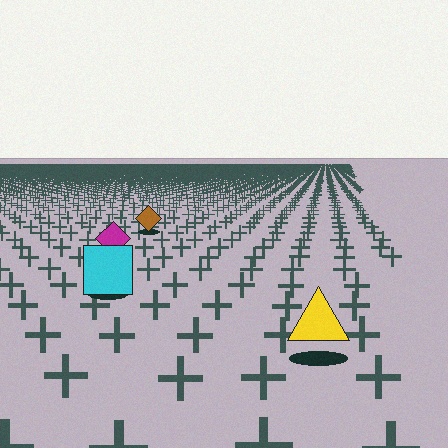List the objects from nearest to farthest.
From nearest to farthest: the yellow triangle, the cyan square, the magenta diamond, the brown diamond.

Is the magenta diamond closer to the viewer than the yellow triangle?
No. The yellow triangle is closer — you can tell from the texture gradient: the ground texture is coarser near it.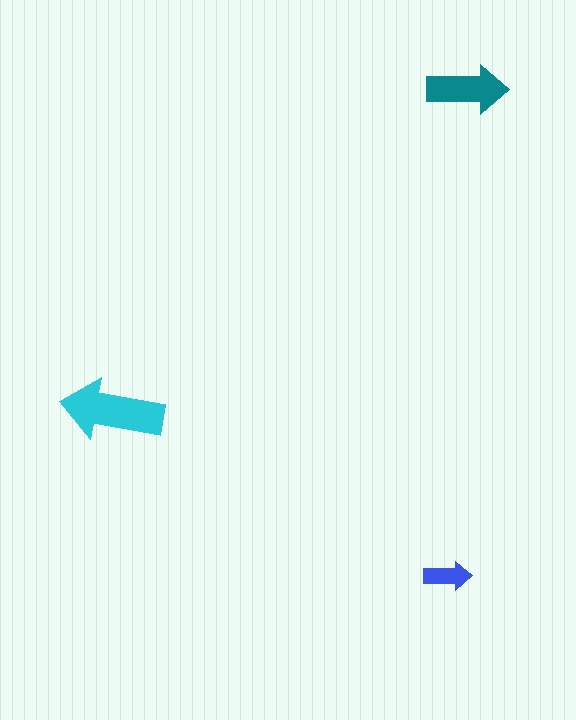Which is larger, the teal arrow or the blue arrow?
The teal one.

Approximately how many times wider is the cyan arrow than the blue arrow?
About 2 times wider.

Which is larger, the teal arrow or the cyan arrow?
The cyan one.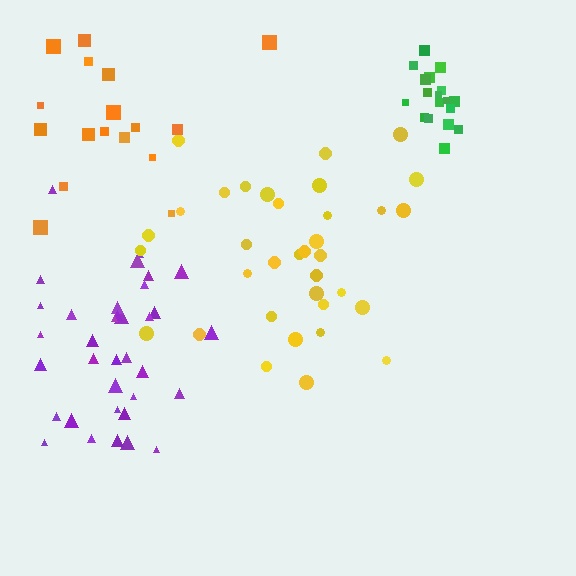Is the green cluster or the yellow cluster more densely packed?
Green.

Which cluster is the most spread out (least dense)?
Orange.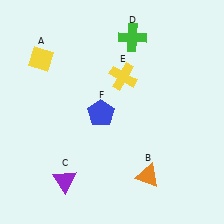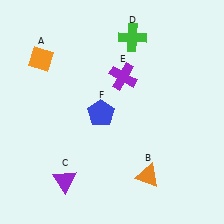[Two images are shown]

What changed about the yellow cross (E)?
In Image 1, E is yellow. In Image 2, it changed to purple.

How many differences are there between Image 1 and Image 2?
There are 2 differences between the two images.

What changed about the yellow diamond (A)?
In Image 1, A is yellow. In Image 2, it changed to orange.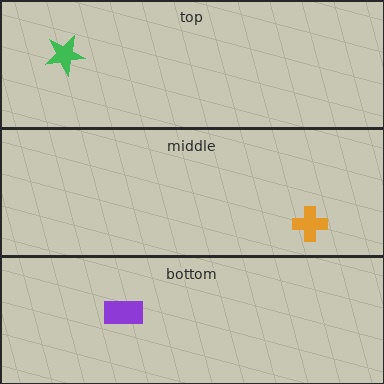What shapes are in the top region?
The green star.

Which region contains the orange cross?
The middle region.